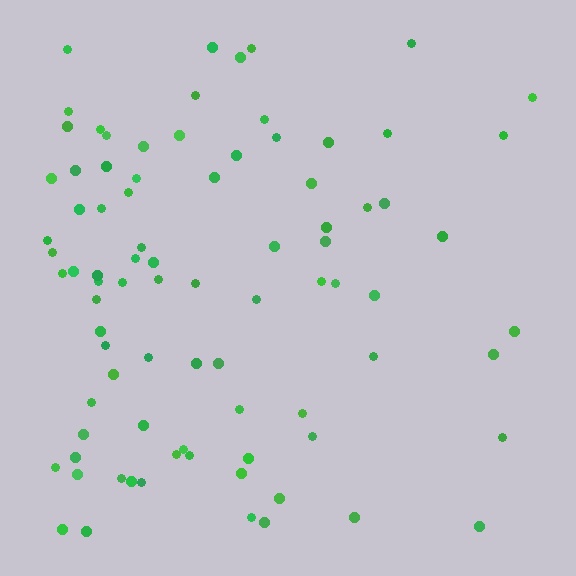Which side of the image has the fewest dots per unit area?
The right.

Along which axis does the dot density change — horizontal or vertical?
Horizontal.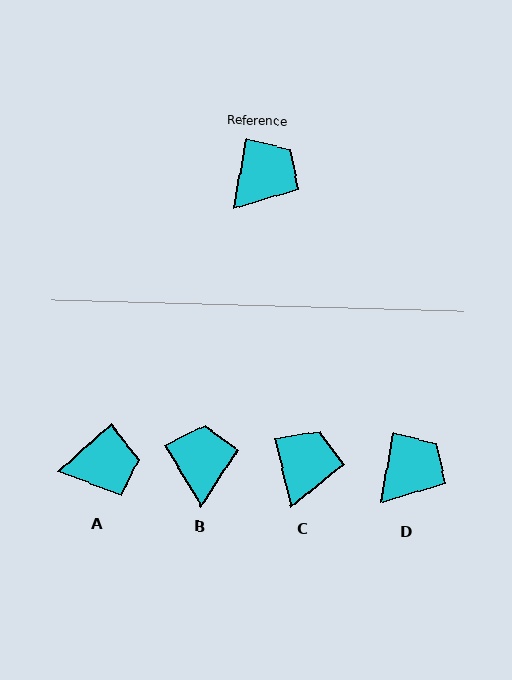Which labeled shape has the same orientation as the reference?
D.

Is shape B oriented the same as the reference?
No, it is off by about 41 degrees.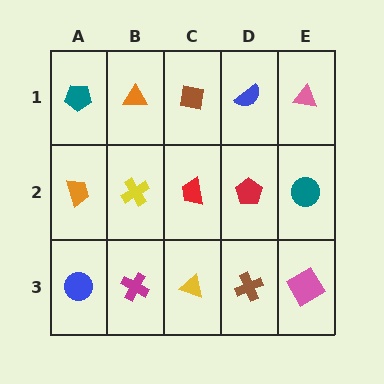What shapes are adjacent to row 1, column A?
An orange trapezoid (row 2, column A), an orange triangle (row 1, column B).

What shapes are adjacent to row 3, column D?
A red pentagon (row 2, column D), a yellow triangle (row 3, column C), a pink diamond (row 3, column E).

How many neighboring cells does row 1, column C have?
3.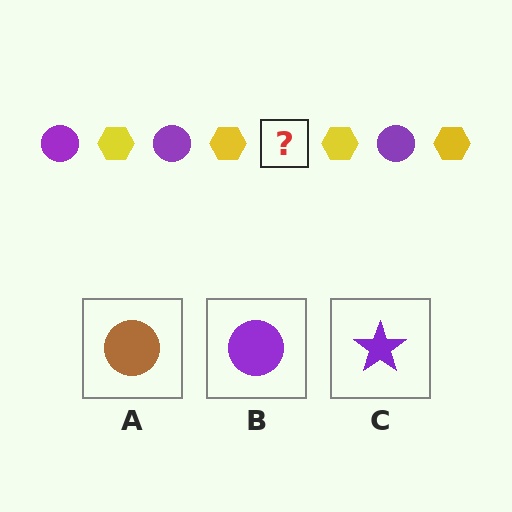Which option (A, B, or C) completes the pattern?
B.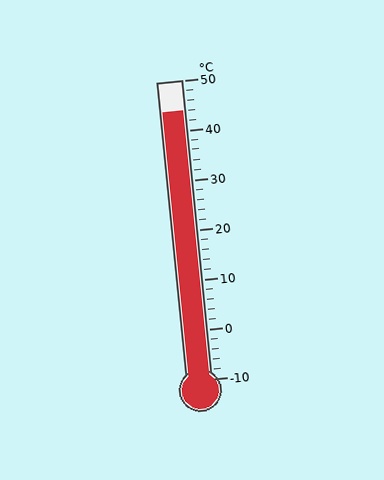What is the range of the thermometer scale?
The thermometer scale ranges from -10°C to 50°C.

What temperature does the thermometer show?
The thermometer shows approximately 44°C.